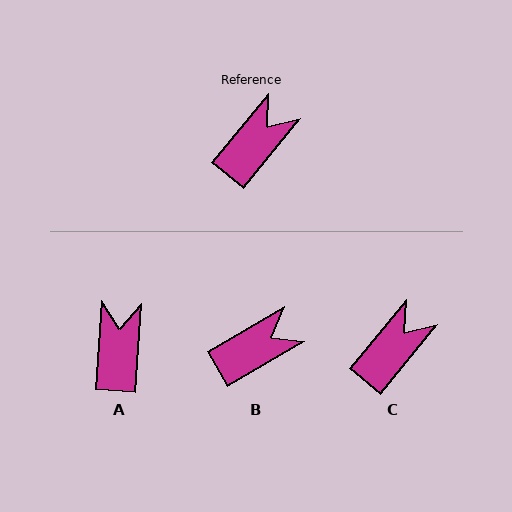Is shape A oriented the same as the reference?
No, it is off by about 35 degrees.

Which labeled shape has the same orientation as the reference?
C.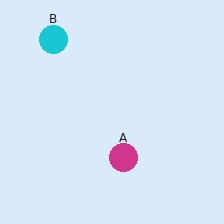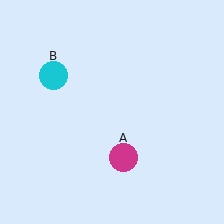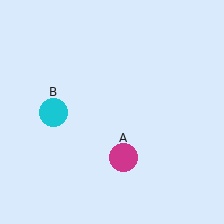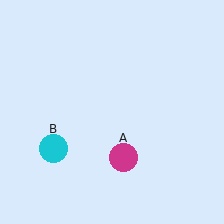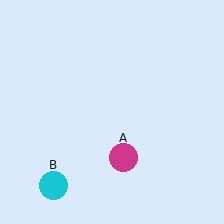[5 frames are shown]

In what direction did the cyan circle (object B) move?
The cyan circle (object B) moved down.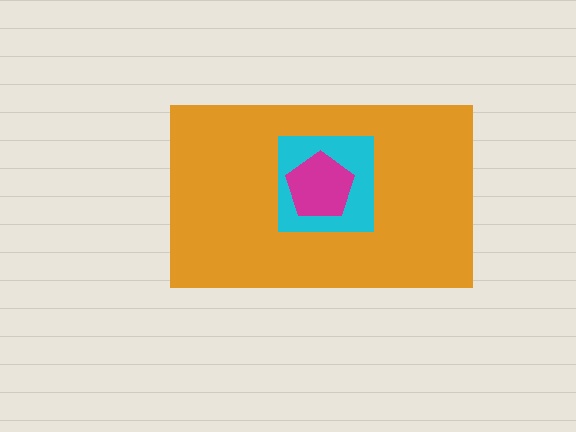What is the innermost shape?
The magenta pentagon.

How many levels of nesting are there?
3.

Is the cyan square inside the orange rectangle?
Yes.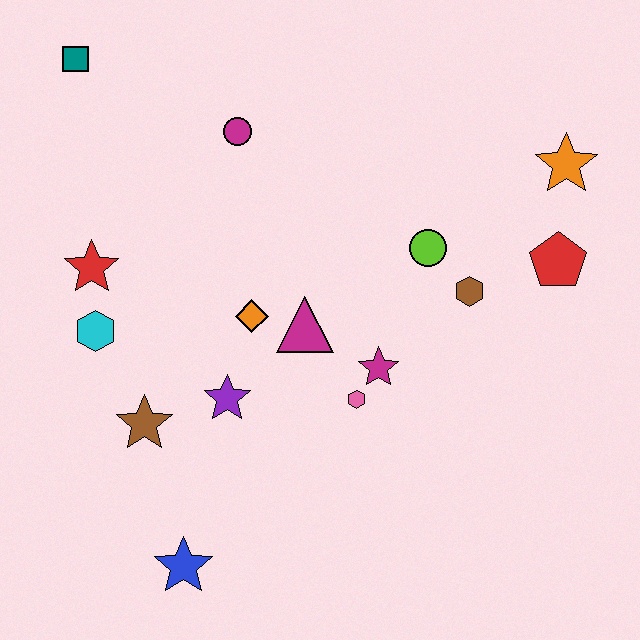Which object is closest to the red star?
The cyan hexagon is closest to the red star.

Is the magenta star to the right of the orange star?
No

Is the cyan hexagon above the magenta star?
Yes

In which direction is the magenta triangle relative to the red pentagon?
The magenta triangle is to the left of the red pentagon.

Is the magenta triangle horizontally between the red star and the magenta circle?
No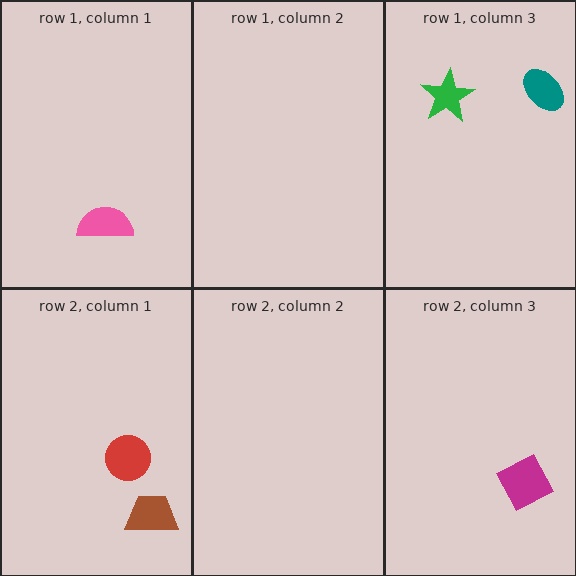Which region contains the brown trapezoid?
The row 2, column 1 region.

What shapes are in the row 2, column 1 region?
The red circle, the brown trapezoid.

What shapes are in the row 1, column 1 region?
The pink semicircle.